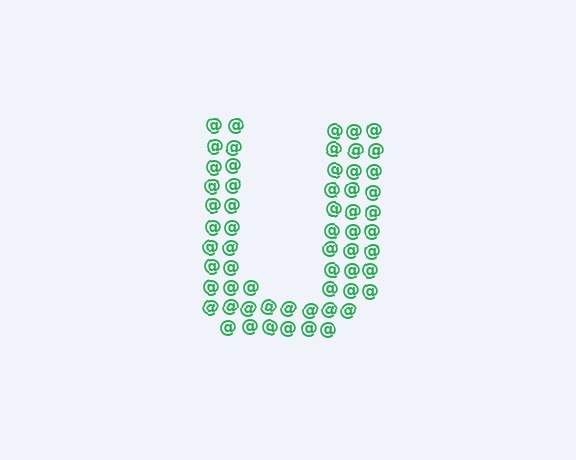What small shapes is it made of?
It is made of small at signs.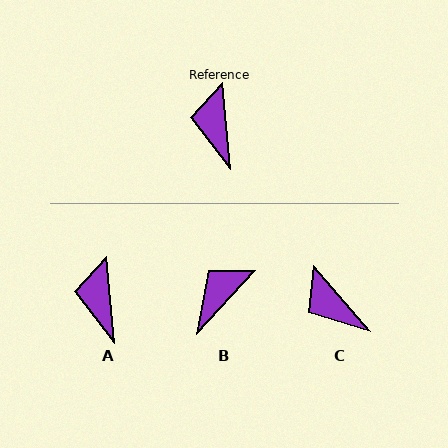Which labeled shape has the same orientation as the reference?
A.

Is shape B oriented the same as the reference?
No, it is off by about 48 degrees.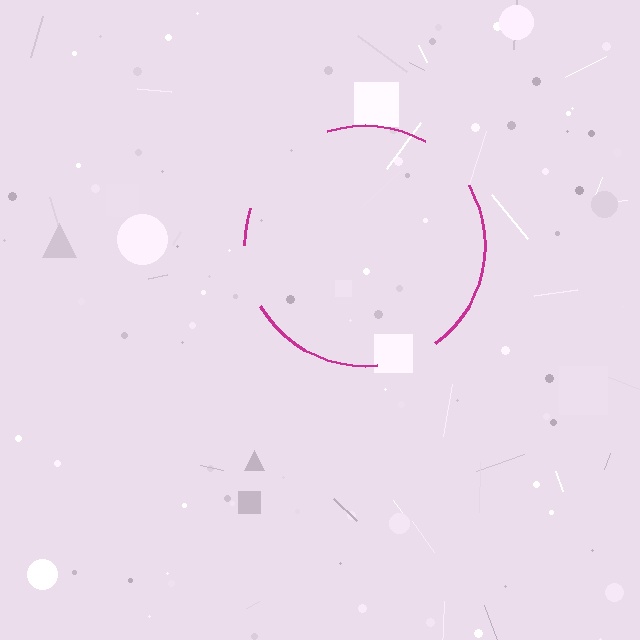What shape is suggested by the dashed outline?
The dashed outline suggests a circle.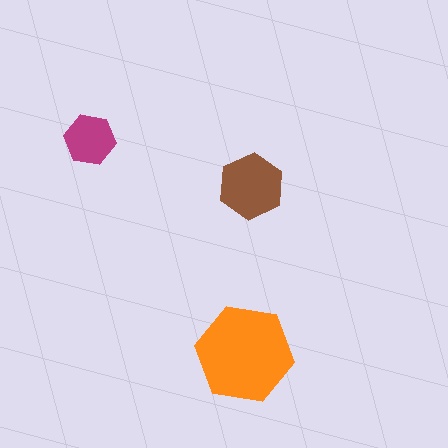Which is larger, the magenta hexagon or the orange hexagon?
The orange one.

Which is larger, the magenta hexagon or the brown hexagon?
The brown one.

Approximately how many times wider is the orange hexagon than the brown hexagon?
About 1.5 times wider.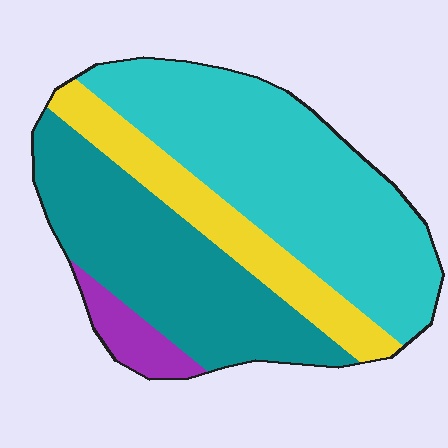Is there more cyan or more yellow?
Cyan.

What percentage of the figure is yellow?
Yellow takes up about one sixth (1/6) of the figure.